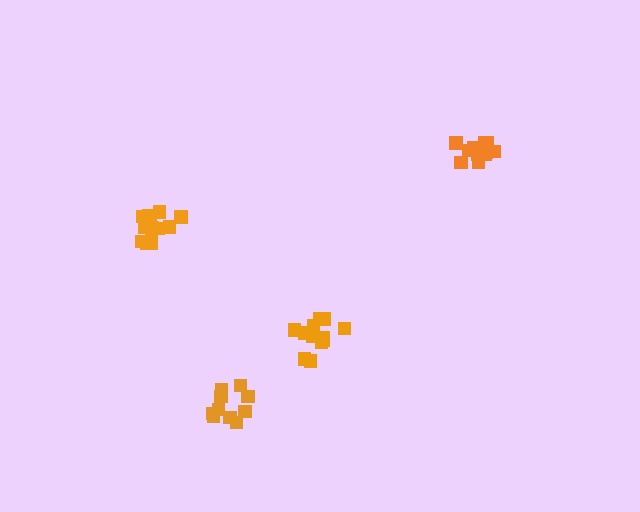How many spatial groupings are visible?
There are 4 spatial groupings.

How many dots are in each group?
Group 1: 13 dots, Group 2: 13 dots, Group 3: 13 dots, Group 4: 10 dots (49 total).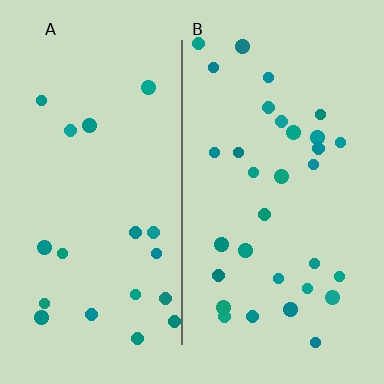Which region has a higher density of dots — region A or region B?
B (the right).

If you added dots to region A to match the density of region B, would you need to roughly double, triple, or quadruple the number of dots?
Approximately double.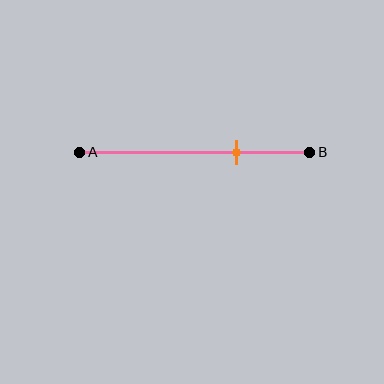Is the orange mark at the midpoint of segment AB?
No, the mark is at about 70% from A, not at the 50% midpoint.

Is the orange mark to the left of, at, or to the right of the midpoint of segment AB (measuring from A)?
The orange mark is to the right of the midpoint of segment AB.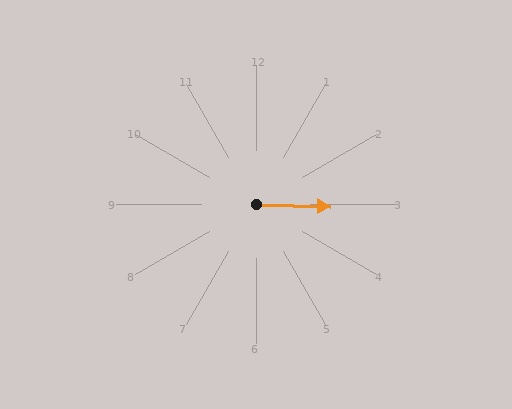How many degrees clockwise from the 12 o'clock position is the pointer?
Approximately 91 degrees.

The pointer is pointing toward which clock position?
Roughly 3 o'clock.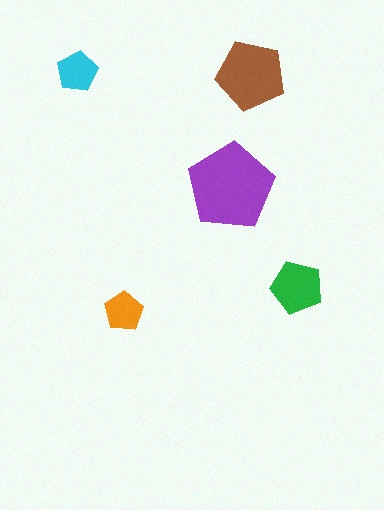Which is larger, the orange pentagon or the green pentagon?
The green one.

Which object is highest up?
The cyan pentagon is topmost.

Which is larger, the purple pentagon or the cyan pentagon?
The purple one.